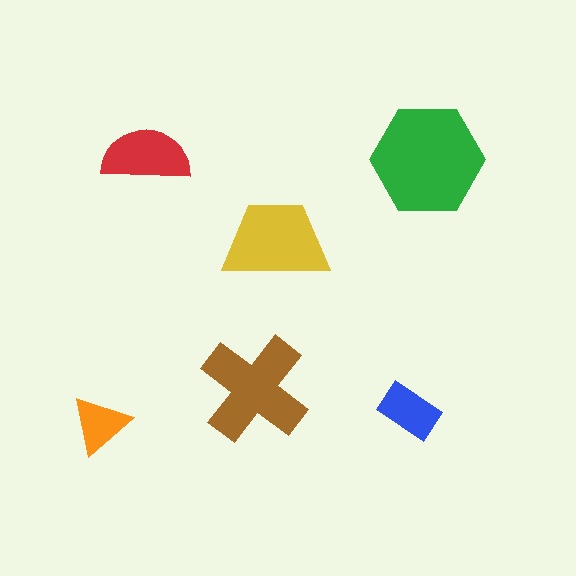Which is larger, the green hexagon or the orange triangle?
The green hexagon.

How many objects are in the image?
There are 6 objects in the image.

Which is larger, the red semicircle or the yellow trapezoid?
The yellow trapezoid.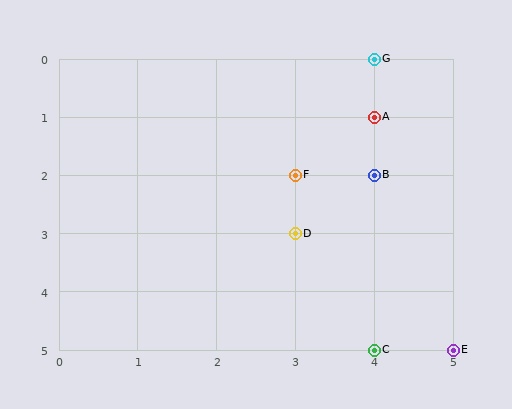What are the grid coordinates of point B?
Point B is at grid coordinates (4, 2).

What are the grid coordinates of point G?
Point G is at grid coordinates (4, 0).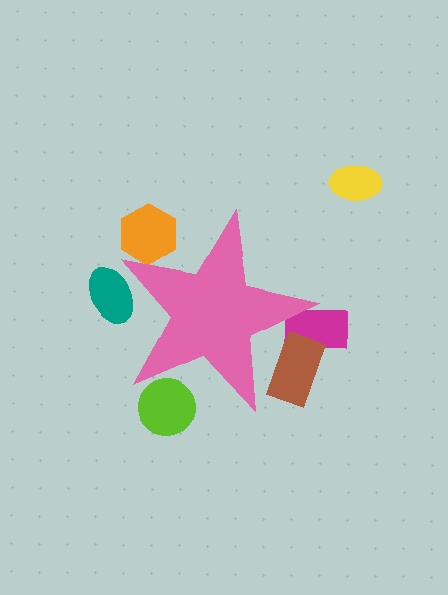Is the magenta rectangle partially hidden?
Yes, the magenta rectangle is partially hidden behind the pink star.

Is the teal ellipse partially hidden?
Yes, the teal ellipse is partially hidden behind the pink star.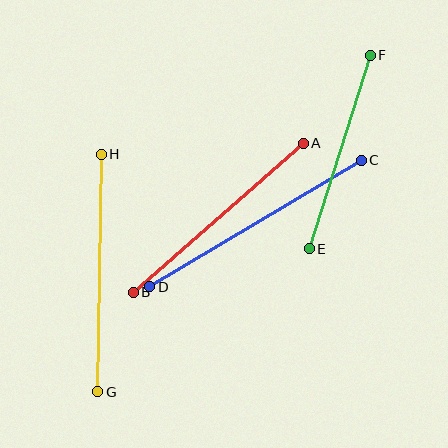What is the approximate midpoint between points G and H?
The midpoint is at approximately (100, 273) pixels.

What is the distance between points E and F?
The distance is approximately 203 pixels.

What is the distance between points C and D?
The distance is approximately 247 pixels.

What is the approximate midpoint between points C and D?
The midpoint is at approximately (256, 223) pixels.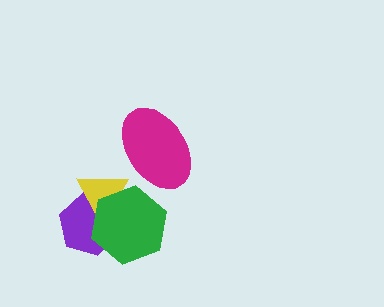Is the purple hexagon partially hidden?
Yes, it is partially covered by another shape.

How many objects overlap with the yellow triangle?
2 objects overlap with the yellow triangle.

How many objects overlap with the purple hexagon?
2 objects overlap with the purple hexagon.